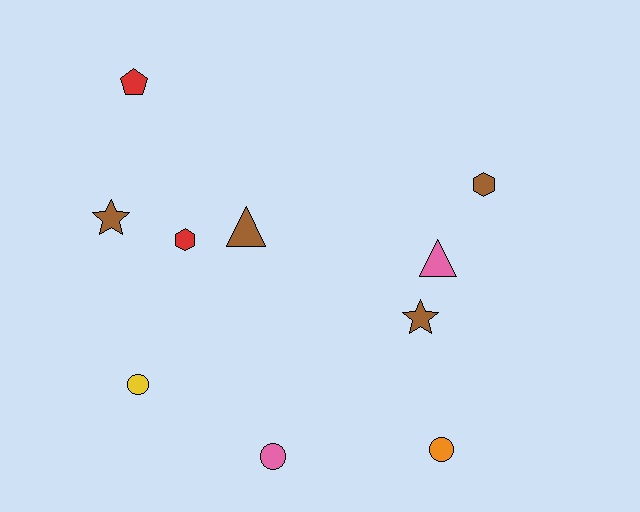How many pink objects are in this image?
There are 2 pink objects.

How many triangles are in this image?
There are 2 triangles.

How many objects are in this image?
There are 10 objects.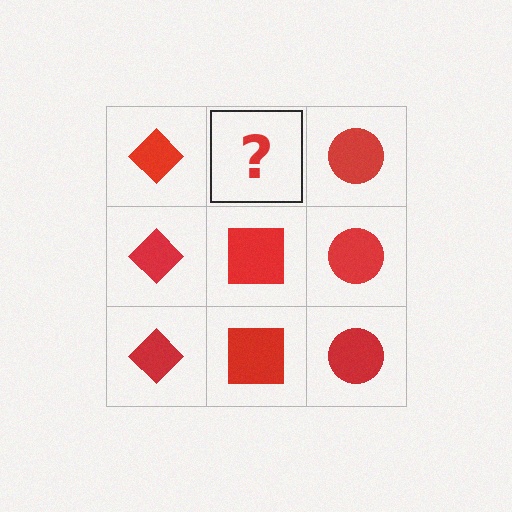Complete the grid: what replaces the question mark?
The question mark should be replaced with a red square.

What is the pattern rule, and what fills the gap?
The rule is that each column has a consistent shape. The gap should be filled with a red square.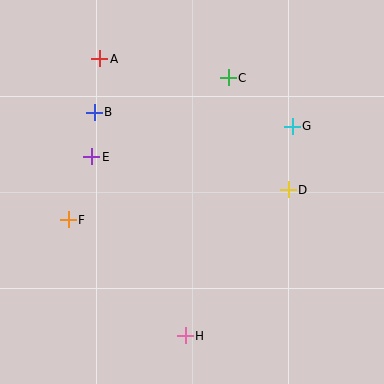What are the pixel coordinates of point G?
Point G is at (292, 126).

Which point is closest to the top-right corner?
Point G is closest to the top-right corner.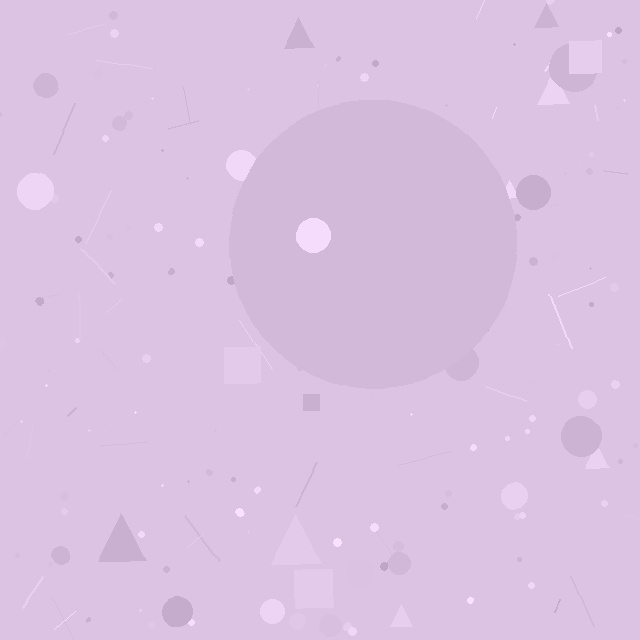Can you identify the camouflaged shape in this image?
The camouflaged shape is a circle.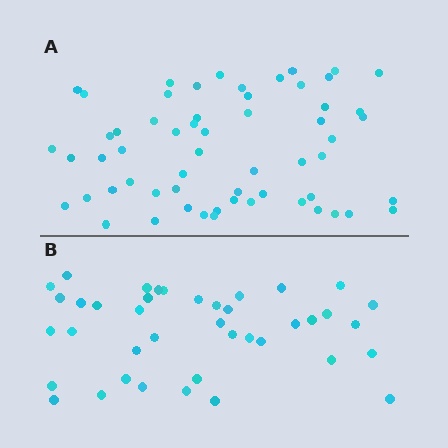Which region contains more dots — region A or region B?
Region A (the top region) has more dots.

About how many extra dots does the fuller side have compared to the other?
Region A has approximately 20 more dots than region B.